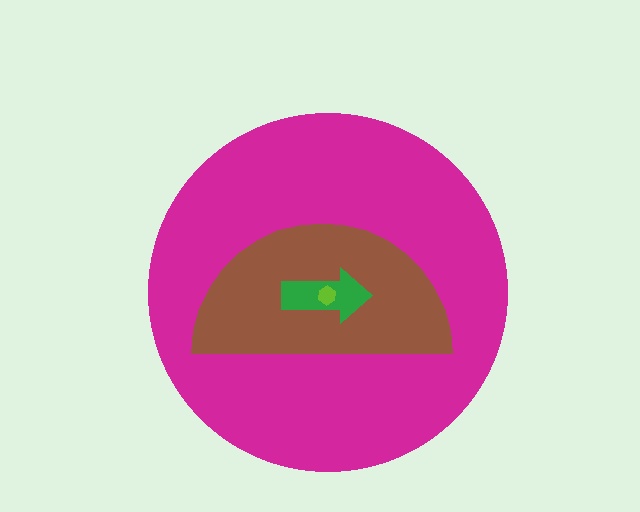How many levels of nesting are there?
4.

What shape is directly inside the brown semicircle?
The green arrow.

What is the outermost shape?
The magenta circle.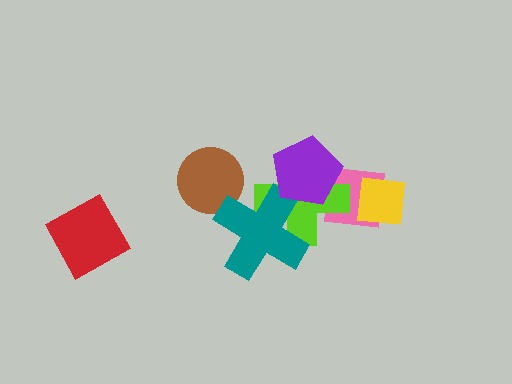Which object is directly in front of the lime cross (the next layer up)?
The teal cross is directly in front of the lime cross.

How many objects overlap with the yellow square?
1 object overlaps with the yellow square.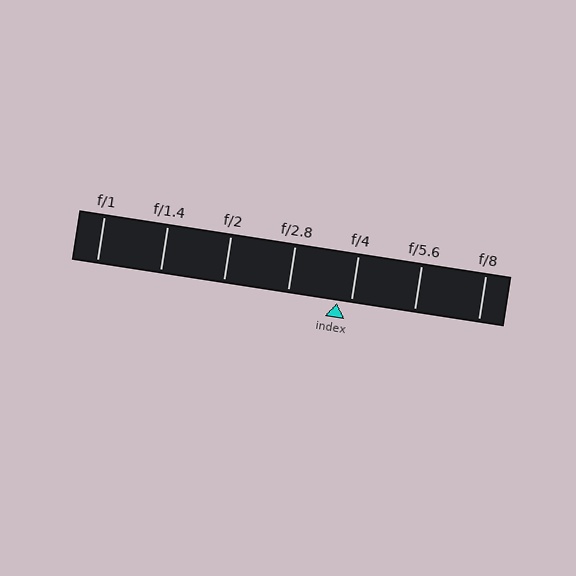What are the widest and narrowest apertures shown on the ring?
The widest aperture shown is f/1 and the narrowest is f/8.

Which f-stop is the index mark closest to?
The index mark is closest to f/4.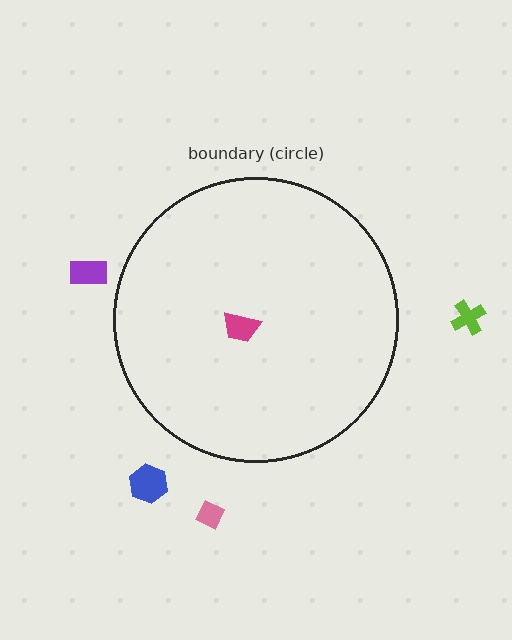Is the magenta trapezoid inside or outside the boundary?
Inside.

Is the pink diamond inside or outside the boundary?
Outside.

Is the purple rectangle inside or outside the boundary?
Outside.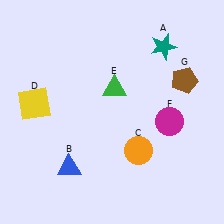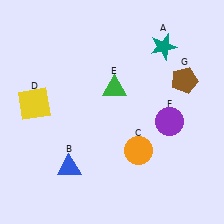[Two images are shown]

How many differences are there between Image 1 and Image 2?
There is 1 difference between the two images.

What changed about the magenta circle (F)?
In Image 1, F is magenta. In Image 2, it changed to purple.